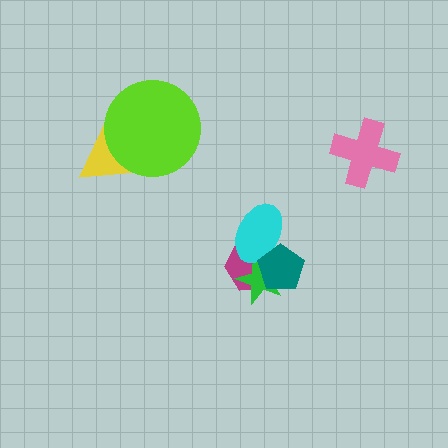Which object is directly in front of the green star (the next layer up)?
The cyan ellipse is directly in front of the green star.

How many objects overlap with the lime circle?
1 object overlaps with the lime circle.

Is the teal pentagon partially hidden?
No, no other shape covers it.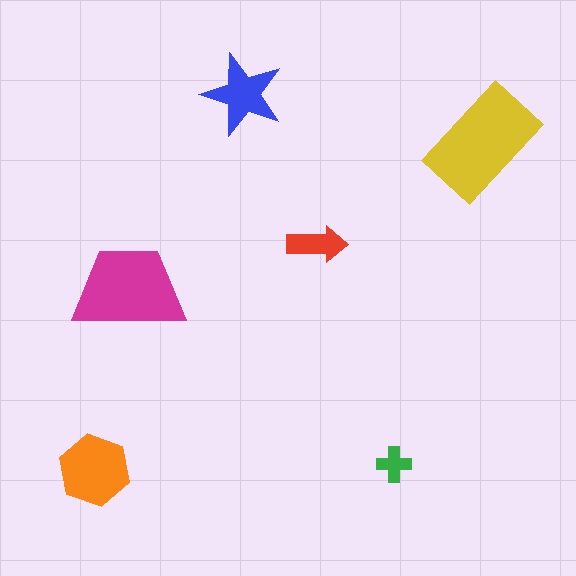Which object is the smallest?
The green cross.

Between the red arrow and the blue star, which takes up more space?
The blue star.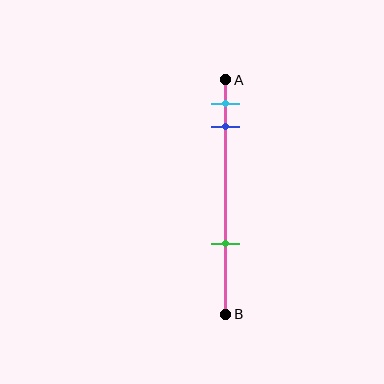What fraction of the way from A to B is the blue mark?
The blue mark is approximately 20% (0.2) of the way from A to B.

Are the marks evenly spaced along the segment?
No, the marks are not evenly spaced.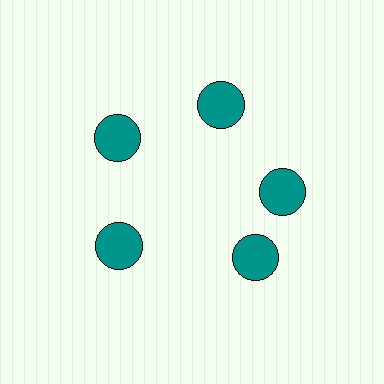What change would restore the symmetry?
The symmetry would be restored by rotating it back into even spacing with its neighbors so that all 5 circles sit at equal angles and equal distance from the center.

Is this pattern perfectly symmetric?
No. The 5 teal circles are arranged in a ring, but one element near the 5 o'clock position is rotated out of alignment along the ring, breaking the 5-fold rotational symmetry.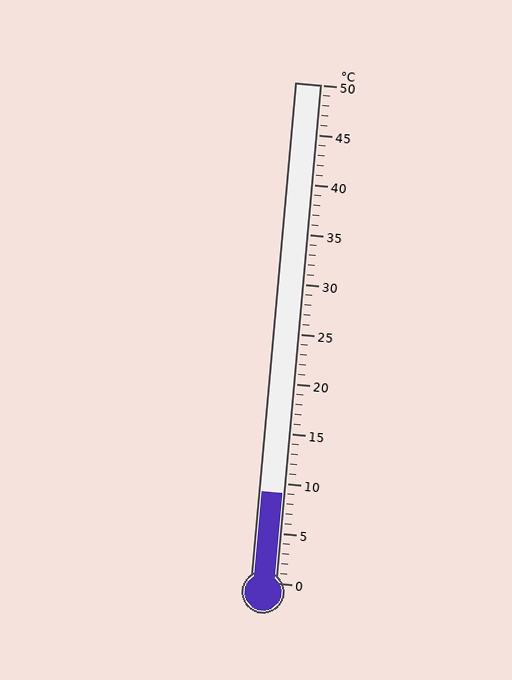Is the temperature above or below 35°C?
The temperature is below 35°C.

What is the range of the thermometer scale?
The thermometer scale ranges from 0°C to 50°C.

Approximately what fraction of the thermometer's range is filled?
The thermometer is filled to approximately 20% of its range.